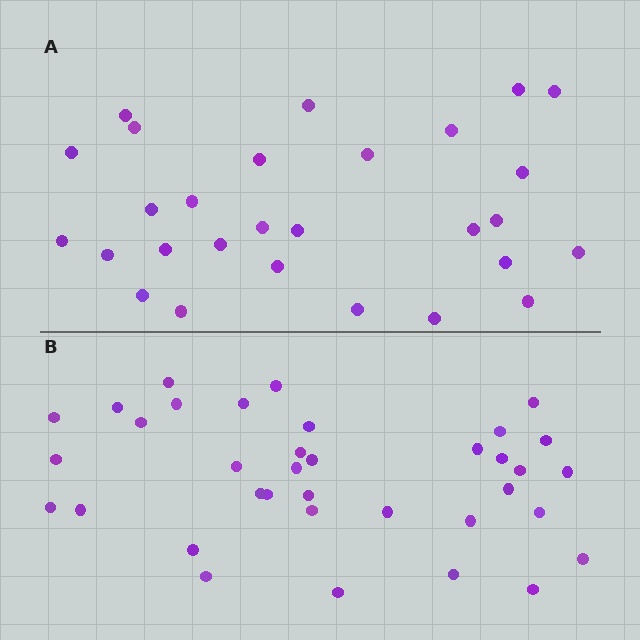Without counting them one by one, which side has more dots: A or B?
Region B (the bottom region) has more dots.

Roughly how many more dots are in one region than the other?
Region B has roughly 8 or so more dots than region A.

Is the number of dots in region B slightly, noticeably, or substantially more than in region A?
Region B has noticeably more, but not dramatically so. The ratio is roughly 1.3 to 1.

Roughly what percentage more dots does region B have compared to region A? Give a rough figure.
About 30% more.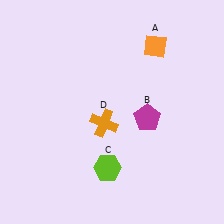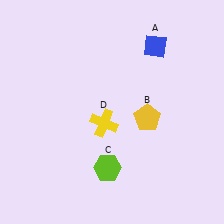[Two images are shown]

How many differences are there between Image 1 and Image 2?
There are 3 differences between the two images.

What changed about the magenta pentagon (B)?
In Image 1, B is magenta. In Image 2, it changed to yellow.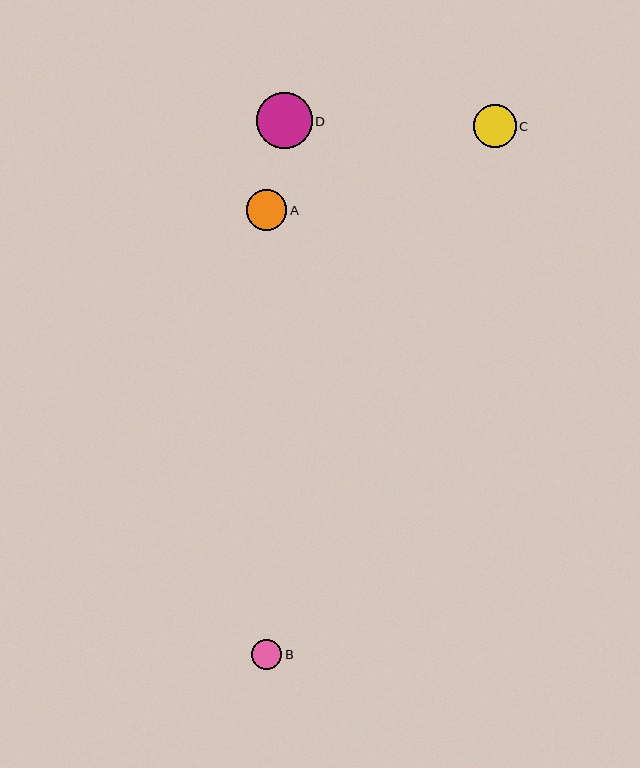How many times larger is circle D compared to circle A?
Circle D is approximately 1.4 times the size of circle A.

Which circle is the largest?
Circle D is the largest with a size of approximately 56 pixels.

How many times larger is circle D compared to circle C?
Circle D is approximately 1.3 times the size of circle C.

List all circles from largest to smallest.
From largest to smallest: D, C, A, B.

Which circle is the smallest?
Circle B is the smallest with a size of approximately 30 pixels.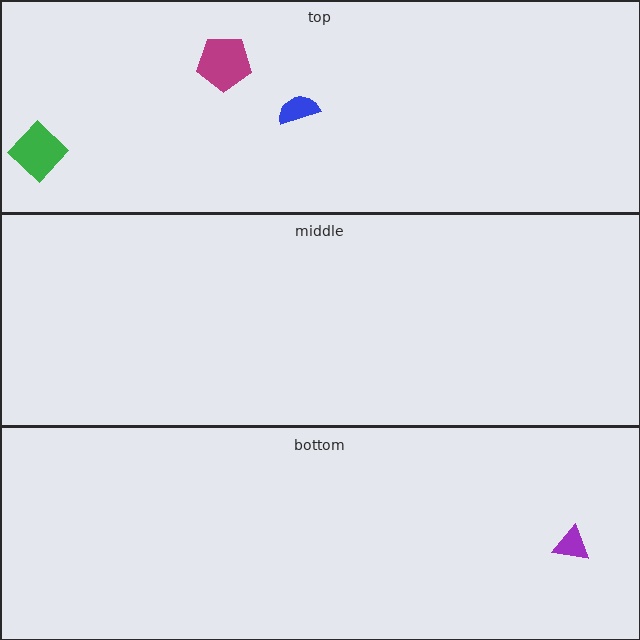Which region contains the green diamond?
The top region.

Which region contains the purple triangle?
The bottom region.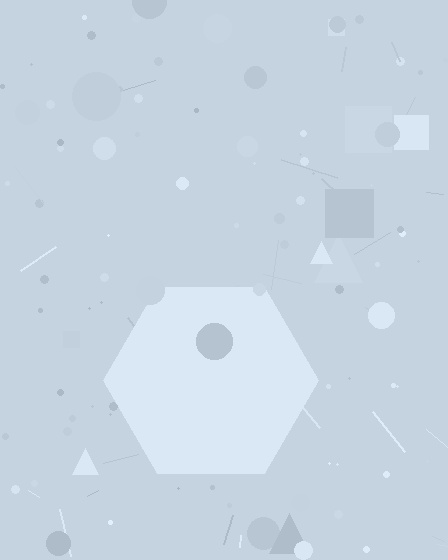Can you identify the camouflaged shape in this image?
The camouflaged shape is a hexagon.